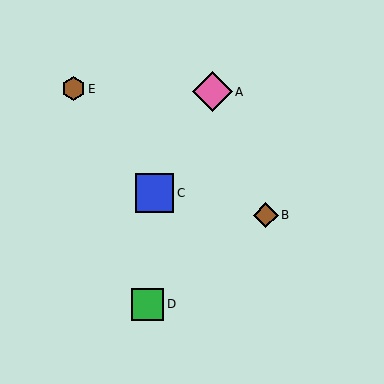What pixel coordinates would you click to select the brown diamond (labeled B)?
Click at (266, 215) to select the brown diamond B.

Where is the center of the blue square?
The center of the blue square is at (155, 193).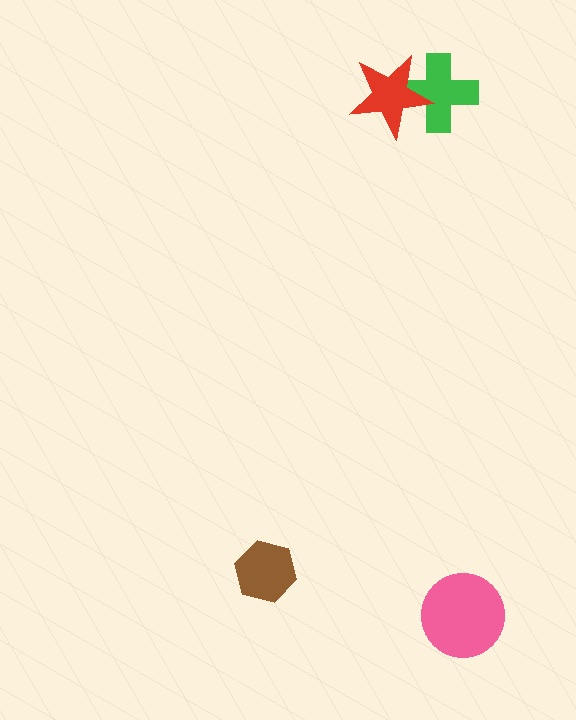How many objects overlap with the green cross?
1 object overlaps with the green cross.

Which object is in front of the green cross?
The red star is in front of the green cross.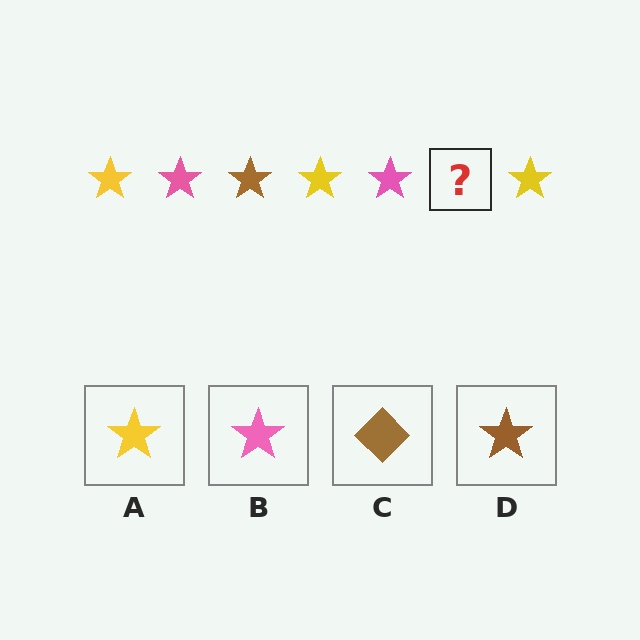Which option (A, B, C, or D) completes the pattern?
D.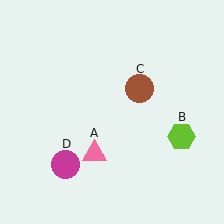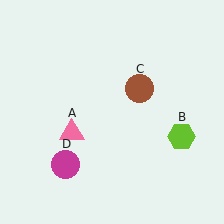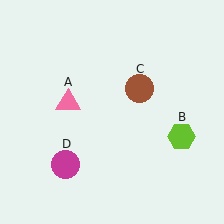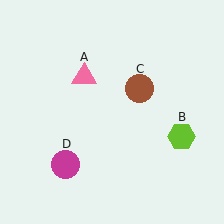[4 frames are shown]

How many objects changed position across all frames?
1 object changed position: pink triangle (object A).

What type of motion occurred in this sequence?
The pink triangle (object A) rotated clockwise around the center of the scene.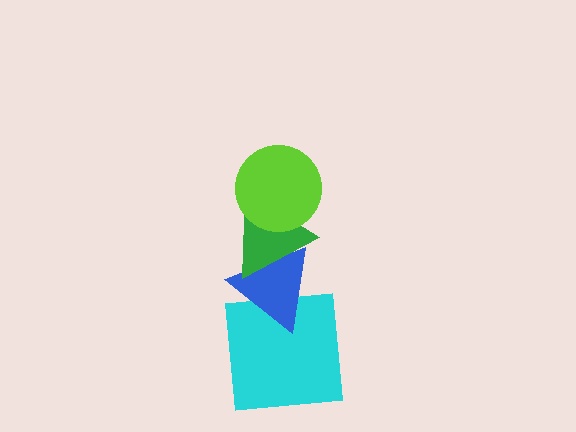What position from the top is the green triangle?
The green triangle is 2nd from the top.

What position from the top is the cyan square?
The cyan square is 4th from the top.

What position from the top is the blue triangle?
The blue triangle is 3rd from the top.